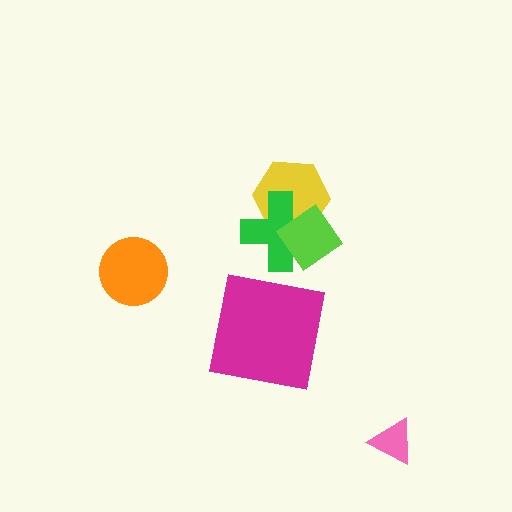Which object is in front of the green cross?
The lime diamond is in front of the green cross.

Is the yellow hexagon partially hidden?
Yes, it is partially covered by another shape.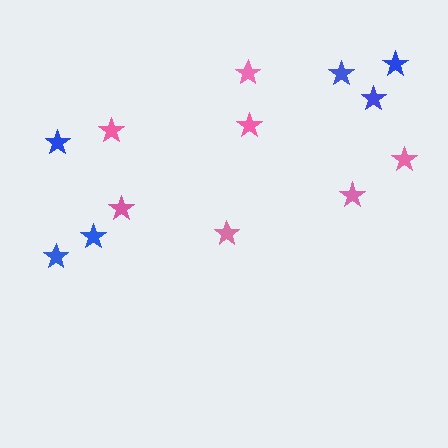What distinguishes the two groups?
There are 2 groups: one group of pink stars (7) and one group of blue stars (6).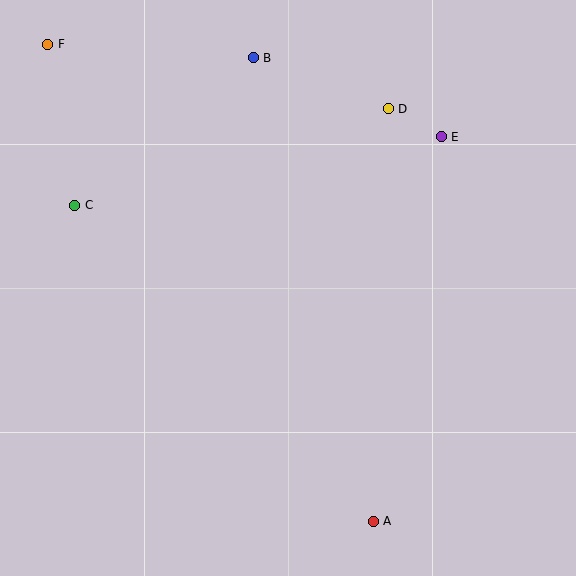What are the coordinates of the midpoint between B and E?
The midpoint between B and E is at (347, 97).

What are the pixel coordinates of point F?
Point F is at (48, 44).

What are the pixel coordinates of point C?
Point C is at (75, 205).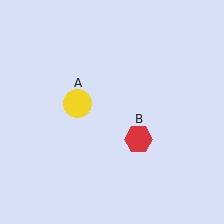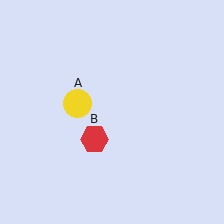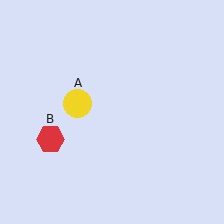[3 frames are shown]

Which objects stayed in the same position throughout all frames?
Yellow circle (object A) remained stationary.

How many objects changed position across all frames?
1 object changed position: red hexagon (object B).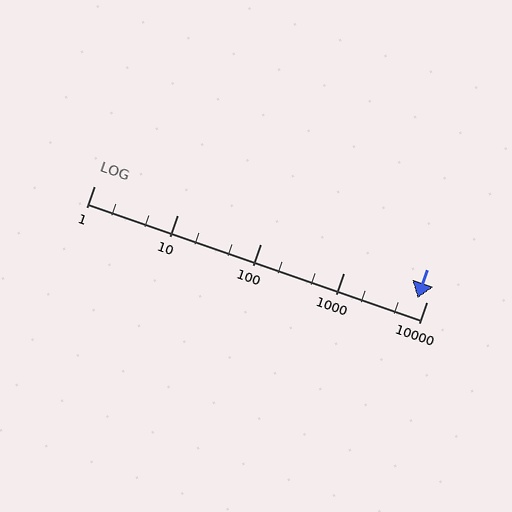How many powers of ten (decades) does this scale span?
The scale spans 4 decades, from 1 to 10000.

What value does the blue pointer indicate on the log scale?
The pointer indicates approximately 7900.